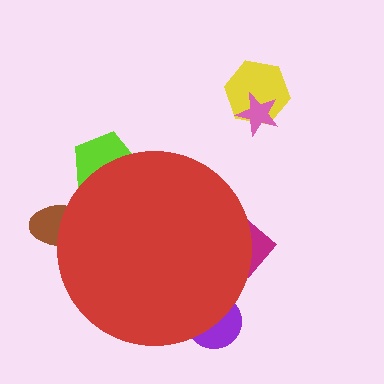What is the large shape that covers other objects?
A red circle.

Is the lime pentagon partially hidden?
Yes, the lime pentagon is partially hidden behind the red circle.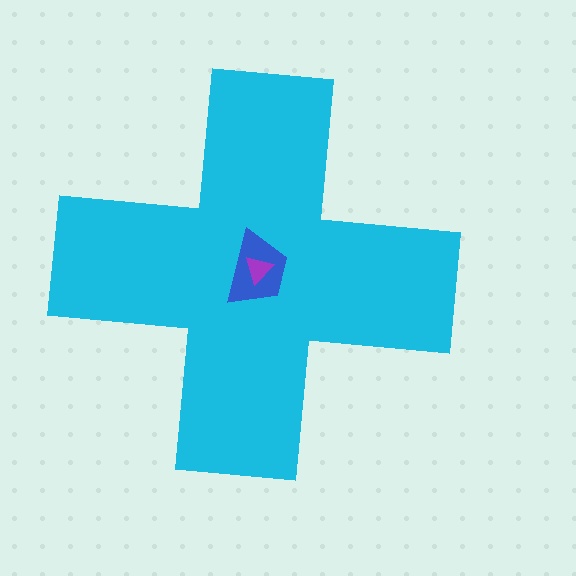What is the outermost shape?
The cyan cross.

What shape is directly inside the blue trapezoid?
The purple triangle.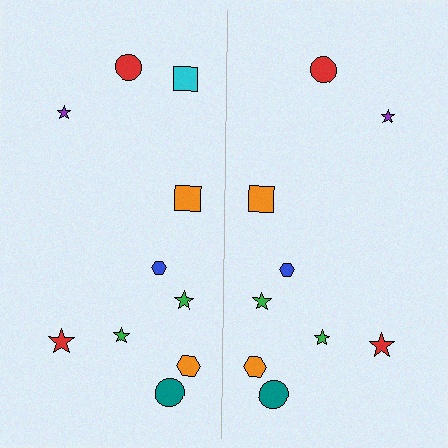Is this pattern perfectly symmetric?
No, the pattern is not perfectly symmetric. A cyan square is missing from the right side.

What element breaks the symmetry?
A cyan square is missing from the right side.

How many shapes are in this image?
There are 19 shapes in this image.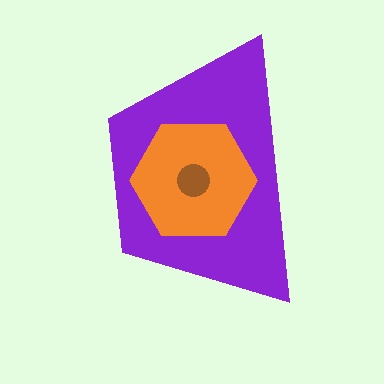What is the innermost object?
The brown circle.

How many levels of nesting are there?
3.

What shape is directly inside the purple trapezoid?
The orange hexagon.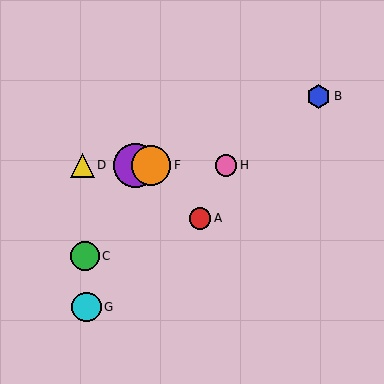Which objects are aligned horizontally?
Objects D, E, F, H are aligned horizontally.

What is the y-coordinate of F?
Object F is at y≈165.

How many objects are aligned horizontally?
4 objects (D, E, F, H) are aligned horizontally.